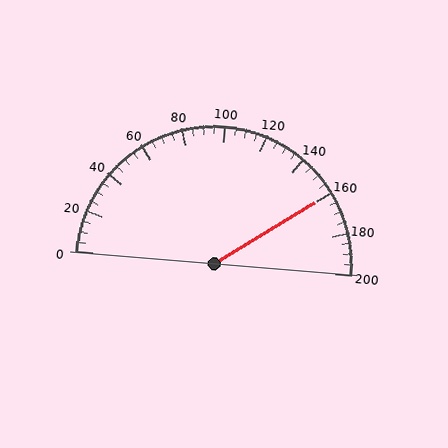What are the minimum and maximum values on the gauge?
The gauge ranges from 0 to 200.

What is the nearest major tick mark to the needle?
The nearest major tick mark is 160.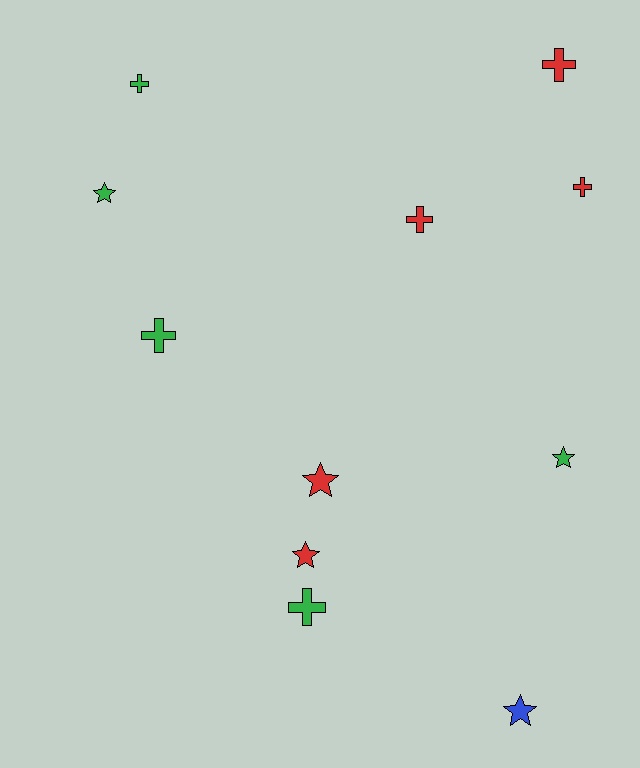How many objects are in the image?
There are 11 objects.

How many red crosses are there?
There are 3 red crosses.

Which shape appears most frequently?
Cross, with 6 objects.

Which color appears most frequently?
Red, with 5 objects.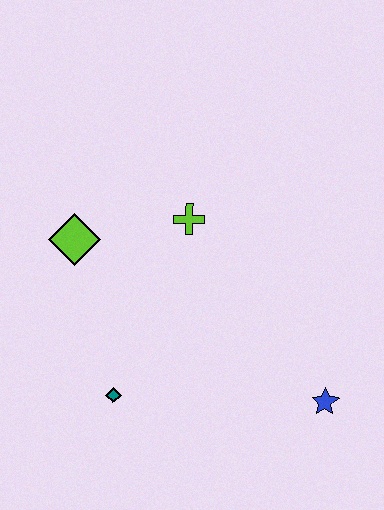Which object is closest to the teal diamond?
The lime diamond is closest to the teal diamond.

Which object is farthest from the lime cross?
The blue star is farthest from the lime cross.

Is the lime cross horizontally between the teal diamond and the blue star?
Yes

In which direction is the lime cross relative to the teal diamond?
The lime cross is above the teal diamond.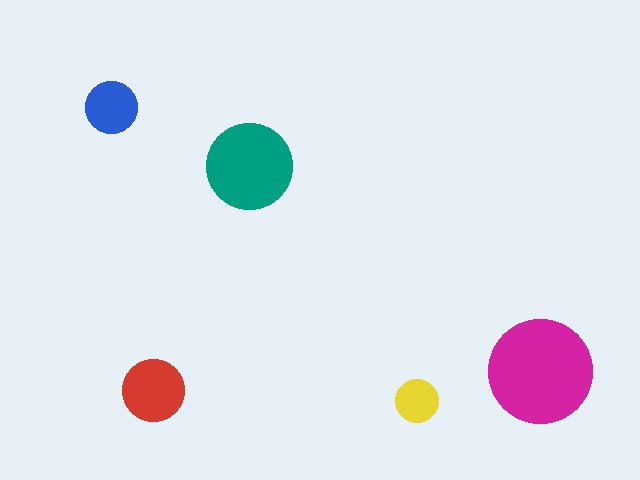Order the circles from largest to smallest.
the magenta one, the teal one, the red one, the blue one, the yellow one.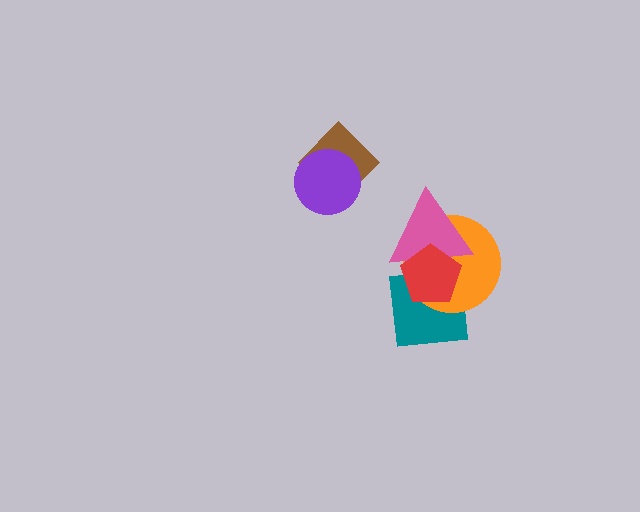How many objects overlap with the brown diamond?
1 object overlaps with the brown diamond.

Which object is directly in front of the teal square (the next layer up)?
The orange circle is directly in front of the teal square.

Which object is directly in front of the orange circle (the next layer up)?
The pink triangle is directly in front of the orange circle.